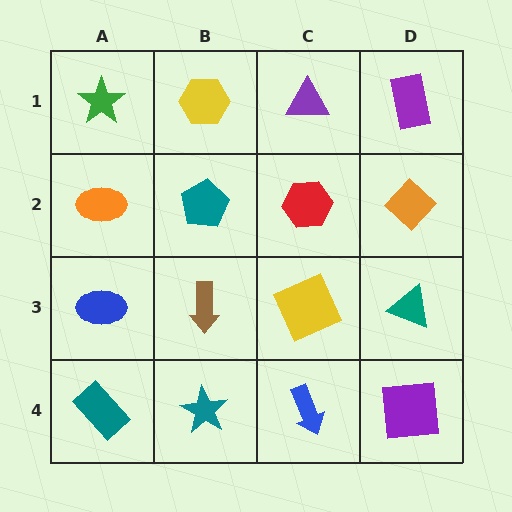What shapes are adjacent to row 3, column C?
A red hexagon (row 2, column C), a blue arrow (row 4, column C), a brown arrow (row 3, column B), a teal triangle (row 3, column D).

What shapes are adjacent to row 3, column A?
An orange ellipse (row 2, column A), a teal rectangle (row 4, column A), a brown arrow (row 3, column B).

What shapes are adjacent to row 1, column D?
An orange diamond (row 2, column D), a purple triangle (row 1, column C).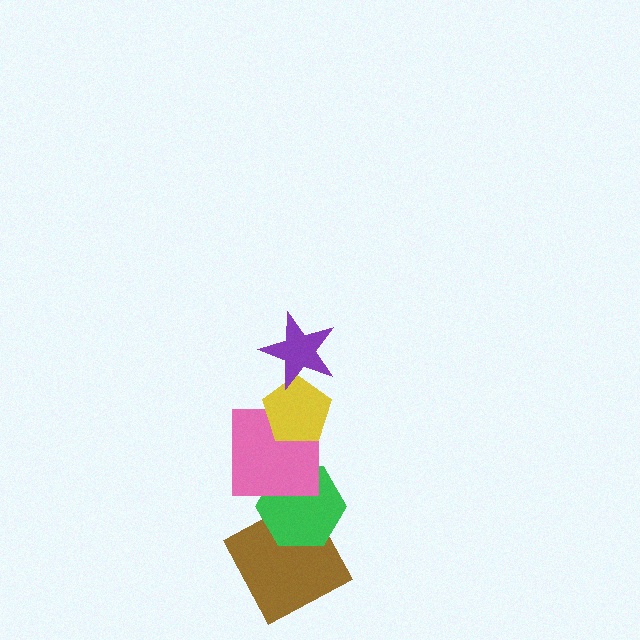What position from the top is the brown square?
The brown square is 5th from the top.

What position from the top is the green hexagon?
The green hexagon is 4th from the top.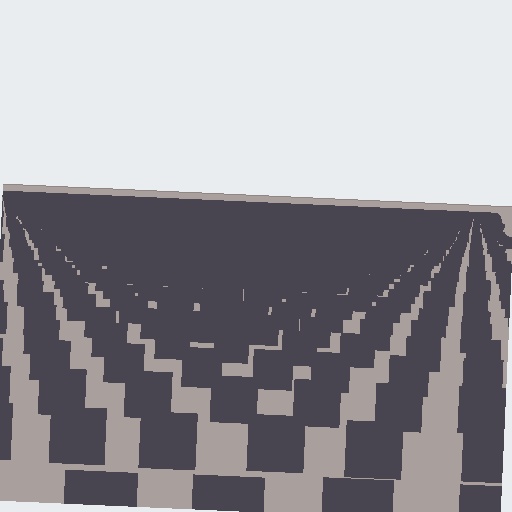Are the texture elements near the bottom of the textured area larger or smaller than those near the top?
Larger. Near the bottom, elements are closer to the viewer and appear at a bigger on-screen size.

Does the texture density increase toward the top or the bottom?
Density increases toward the top.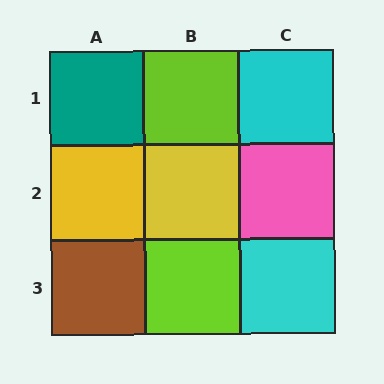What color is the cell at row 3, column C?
Cyan.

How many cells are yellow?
2 cells are yellow.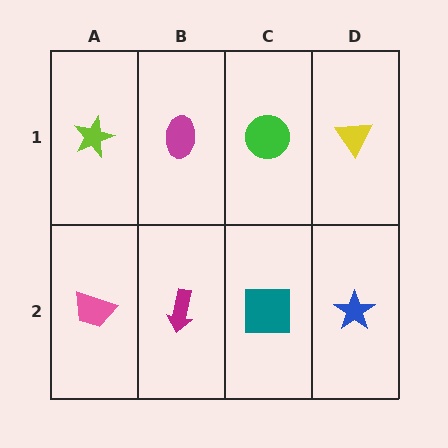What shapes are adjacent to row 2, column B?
A magenta ellipse (row 1, column B), a pink trapezoid (row 2, column A), a teal square (row 2, column C).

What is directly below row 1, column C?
A teal square.